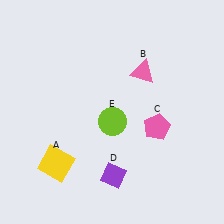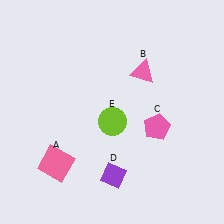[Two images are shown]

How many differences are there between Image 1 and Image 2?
There is 1 difference between the two images.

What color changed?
The square (A) changed from yellow in Image 1 to pink in Image 2.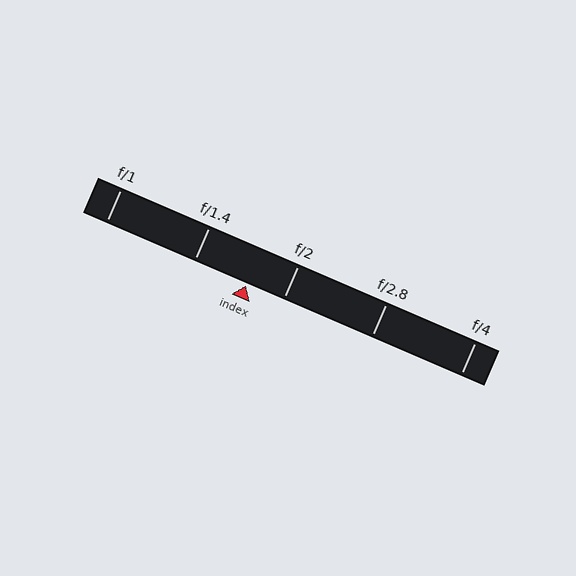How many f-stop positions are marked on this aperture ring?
There are 5 f-stop positions marked.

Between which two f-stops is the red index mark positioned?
The index mark is between f/1.4 and f/2.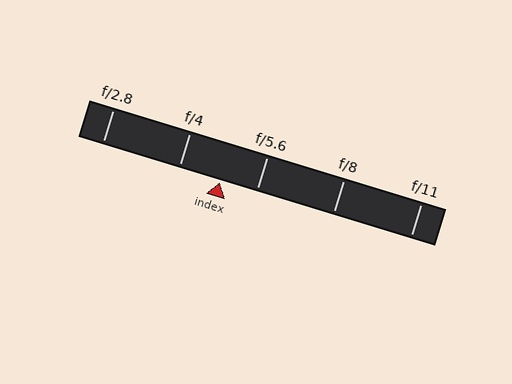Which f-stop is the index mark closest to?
The index mark is closest to f/5.6.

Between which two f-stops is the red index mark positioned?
The index mark is between f/4 and f/5.6.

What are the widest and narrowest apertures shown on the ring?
The widest aperture shown is f/2.8 and the narrowest is f/11.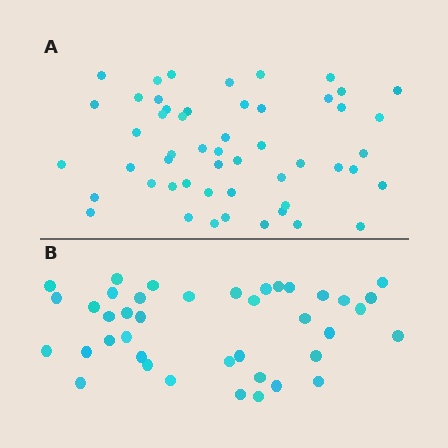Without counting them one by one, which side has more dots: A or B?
Region A (the top region) has more dots.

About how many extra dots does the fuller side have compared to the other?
Region A has roughly 12 or so more dots than region B.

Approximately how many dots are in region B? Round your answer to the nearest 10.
About 40 dots.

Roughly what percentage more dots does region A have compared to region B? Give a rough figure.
About 30% more.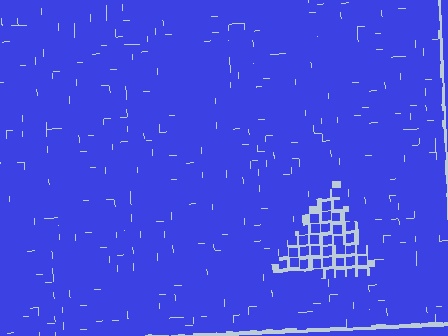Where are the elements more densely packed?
The elements are more densely packed outside the triangle boundary.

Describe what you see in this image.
The image contains small blue elements arranged at two different densities. A triangle-shaped region is visible where the elements are less densely packed than the surrounding area.